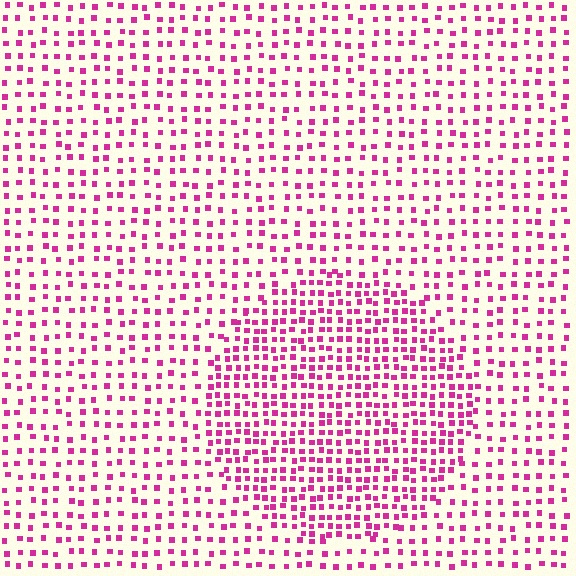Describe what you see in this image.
The image contains small magenta elements arranged at two different densities. A circle-shaped region is visible where the elements are more densely packed than the surrounding area.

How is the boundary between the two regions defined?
The boundary is defined by a change in element density (approximately 1.9x ratio). All elements are the same color, size, and shape.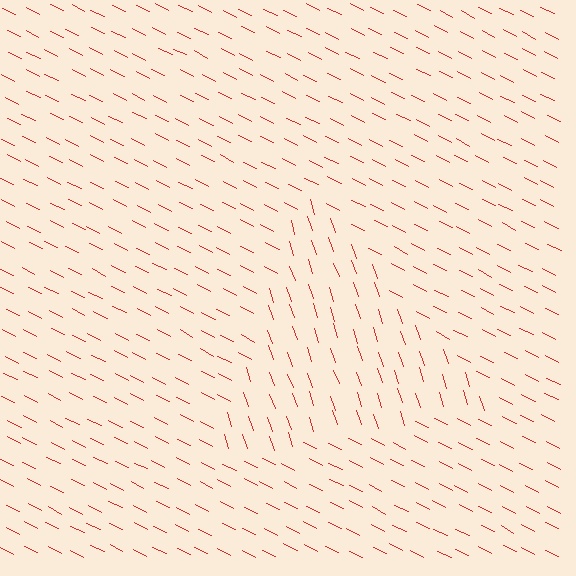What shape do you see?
I see a triangle.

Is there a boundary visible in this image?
Yes, there is a texture boundary formed by a change in line orientation.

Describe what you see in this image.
The image is filled with small red line segments. A triangle region in the image has lines oriented differently from the surrounding lines, creating a visible texture boundary.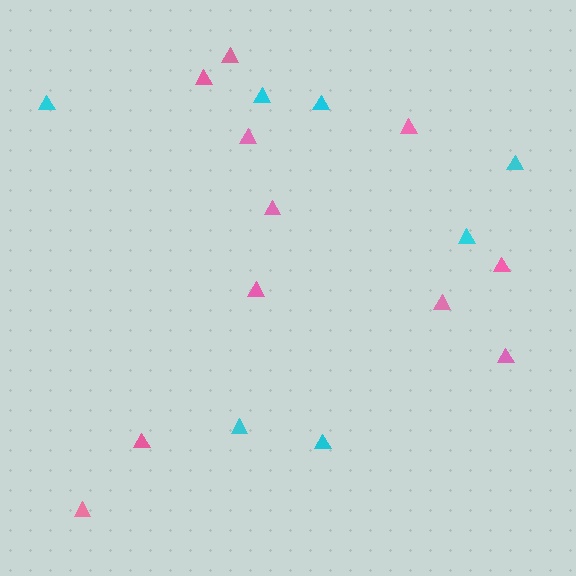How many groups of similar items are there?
There are 2 groups: one group of pink triangles (11) and one group of cyan triangles (7).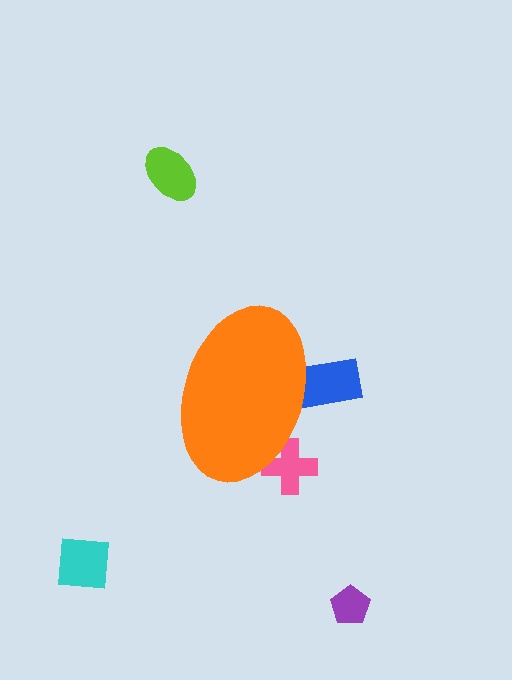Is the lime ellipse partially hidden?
No, the lime ellipse is fully visible.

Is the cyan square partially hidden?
No, the cyan square is fully visible.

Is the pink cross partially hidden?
Yes, the pink cross is partially hidden behind the orange ellipse.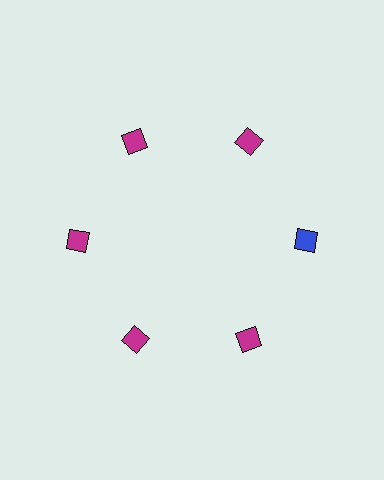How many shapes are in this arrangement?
There are 6 shapes arranged in a ring pattern.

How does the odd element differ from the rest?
It has a different color: blue instead of magenta.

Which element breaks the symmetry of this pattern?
The blue diamond at roughly the 3 o'clock position breaks the symmetry. All other shapes are magenta diamonds.